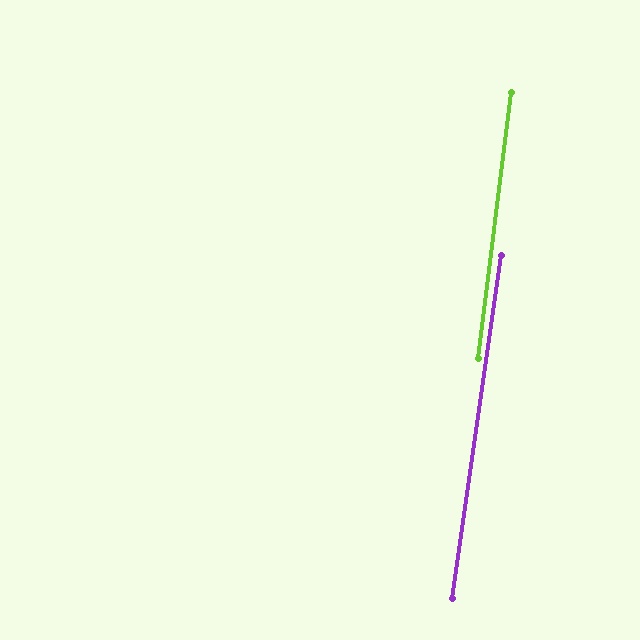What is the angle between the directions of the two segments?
Approximately 1 degree.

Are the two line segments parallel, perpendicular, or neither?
Parallel — their directions differ by only 1.0°.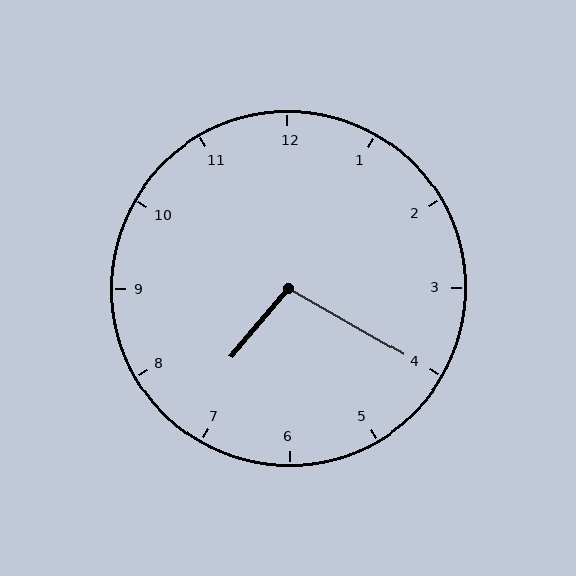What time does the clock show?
7:20.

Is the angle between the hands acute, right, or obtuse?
It is obtuse.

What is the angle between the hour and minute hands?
Approximately 100 degrees.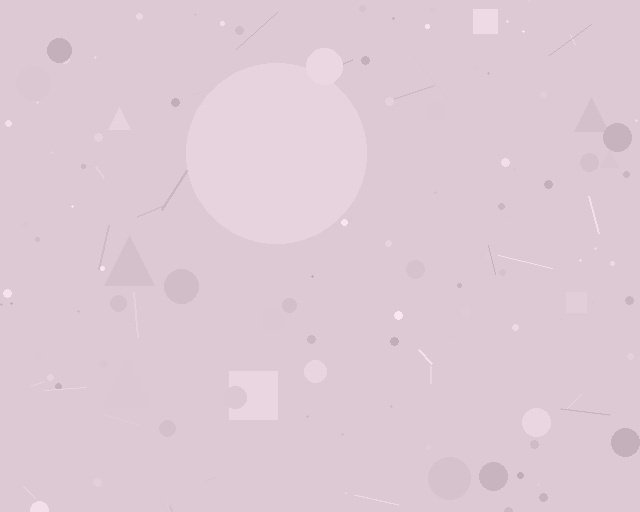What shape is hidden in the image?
A circle is hidden in the image.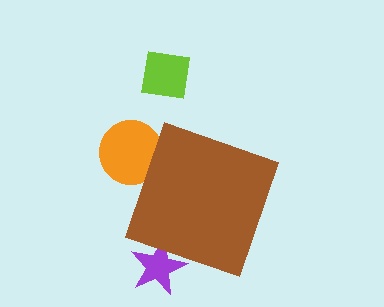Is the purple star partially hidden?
Yes, the purple star is partially hidden behind the brown diamond.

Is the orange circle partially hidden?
Yes, the orange circle is partially hidden behind the brown diamond.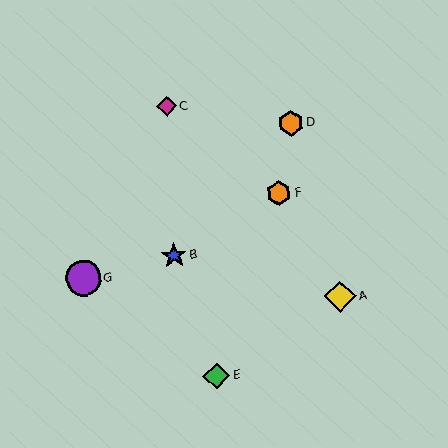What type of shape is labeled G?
Shape G is a purple circle.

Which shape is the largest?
The purple circle (labeled G) is the largest.